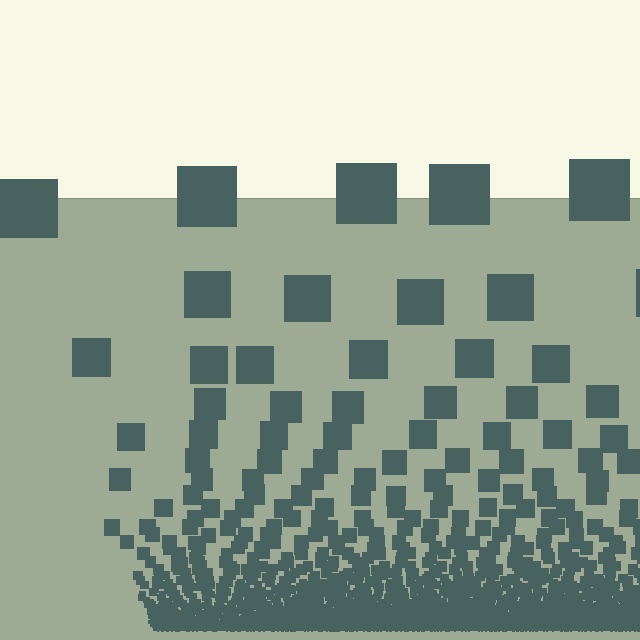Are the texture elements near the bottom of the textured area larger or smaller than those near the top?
Smaller. The gradient is inverted — elements near the bottom are smaller and denser.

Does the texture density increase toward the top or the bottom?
Density increases toward the bottom.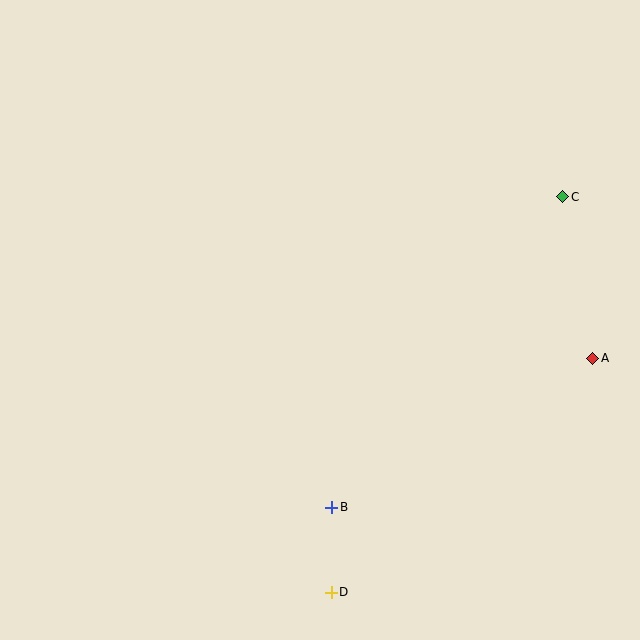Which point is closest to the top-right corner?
Point C is closest to the top-right corner.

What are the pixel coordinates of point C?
Point C is at (563, 197).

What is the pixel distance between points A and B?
The distance between A and B is 301 pixels.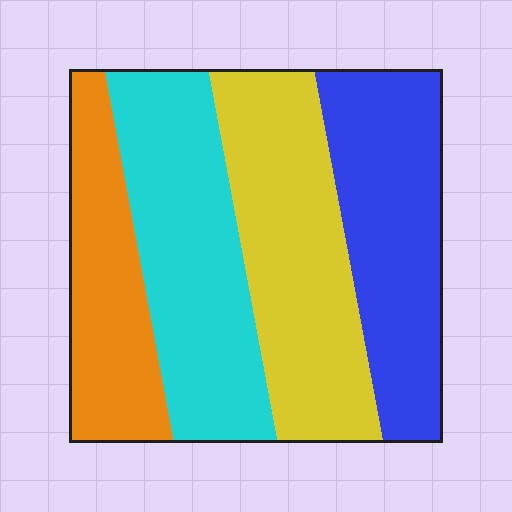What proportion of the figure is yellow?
Yellow takes up about one quarter (1/4) of the figure.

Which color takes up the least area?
Orange, at roughly 20%.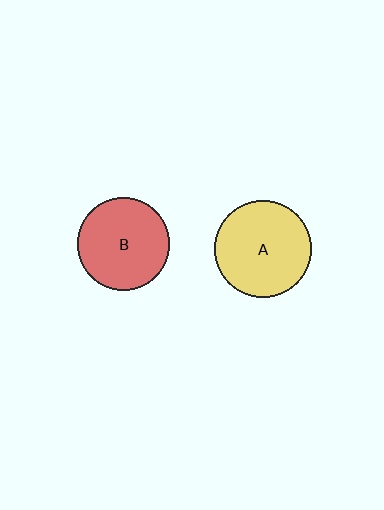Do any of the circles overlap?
No, none of the circles overlap.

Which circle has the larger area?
Circle A (yellow).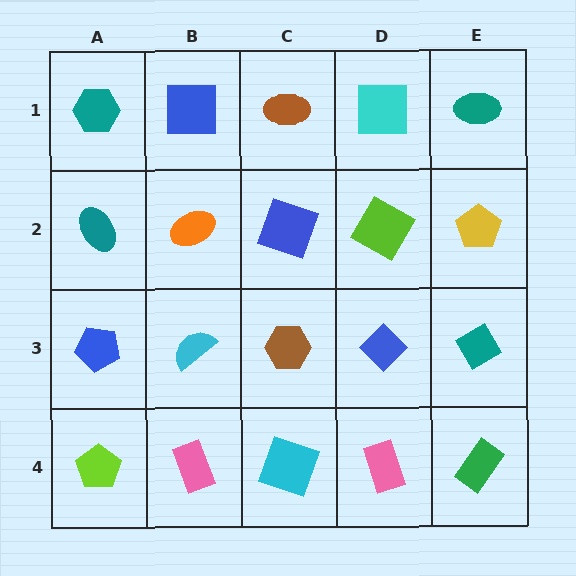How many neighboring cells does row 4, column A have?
2.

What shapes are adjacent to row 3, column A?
A teal ellipse (row 2, column A), a lime pentagon (row 4, column A), a cyan semicircle (row 3, column B).